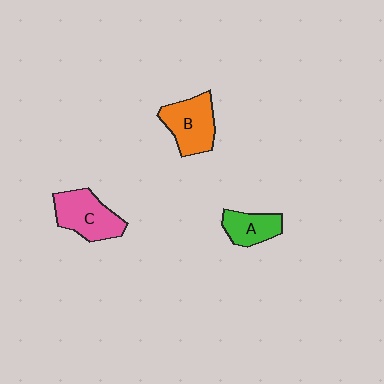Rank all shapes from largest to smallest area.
From largest to smallest: C (pink), B (orange), A (green).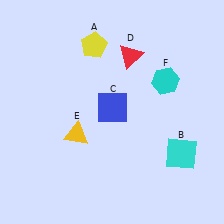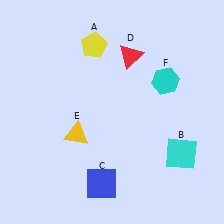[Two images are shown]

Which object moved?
The blue square (C) moved down.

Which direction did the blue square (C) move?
The blue square (C) moved down.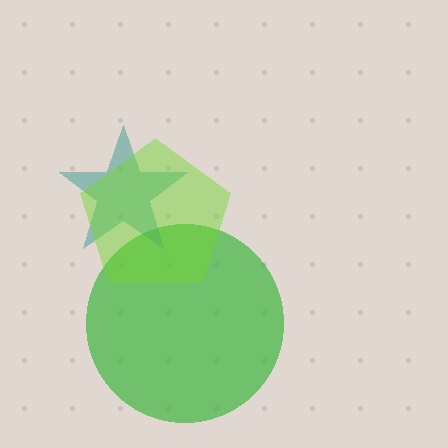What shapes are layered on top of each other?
The layered shapes are: a green circle, a teal star, a lime pentagon.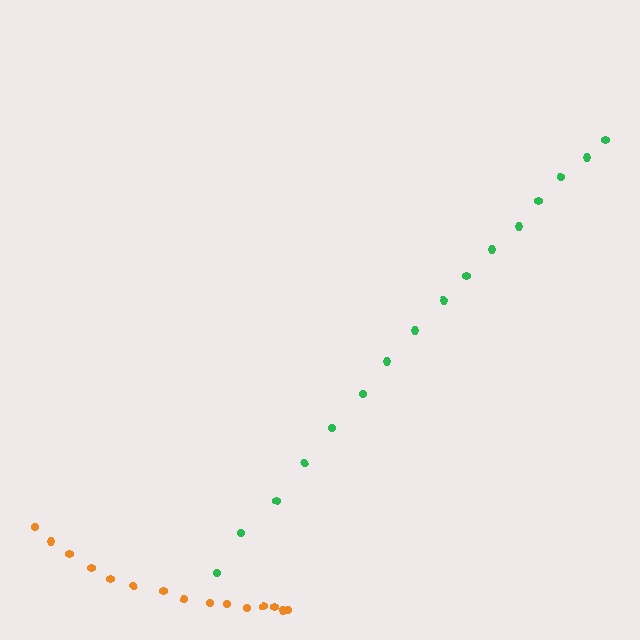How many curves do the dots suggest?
There are 2 distinct paths.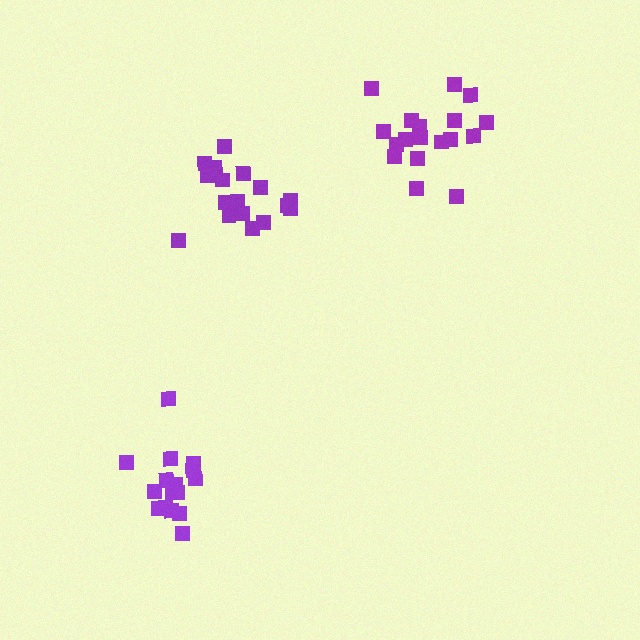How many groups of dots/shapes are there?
There are 3 groups.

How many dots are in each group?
Group 1: 18 dots, Group 2: 17 dots, Group 3: 18 dots (53 total).